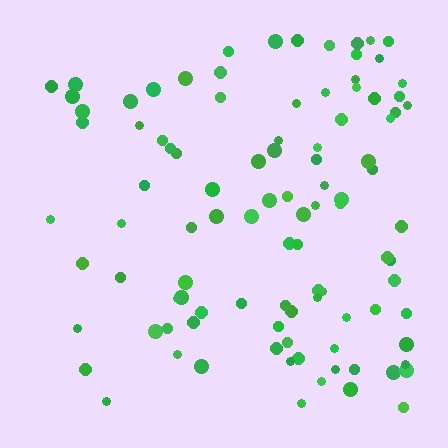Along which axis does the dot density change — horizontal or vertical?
Horizontal.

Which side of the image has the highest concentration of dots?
The right.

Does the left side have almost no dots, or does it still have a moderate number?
Still a moderate number, just noticeably fewer than the right.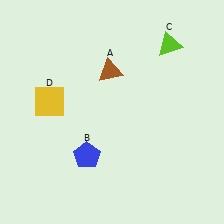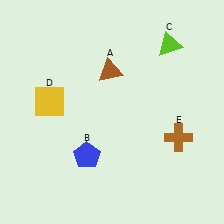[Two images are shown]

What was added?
A brown cross (E) was added in Image 2.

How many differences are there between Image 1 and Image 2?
There is 1 difference between the two images.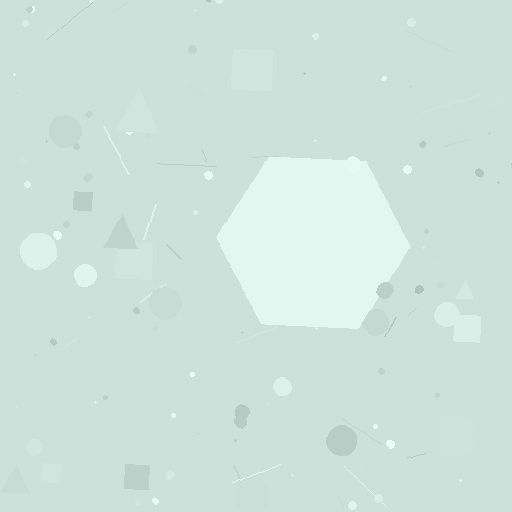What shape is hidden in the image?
A hexagon is hidden in the image.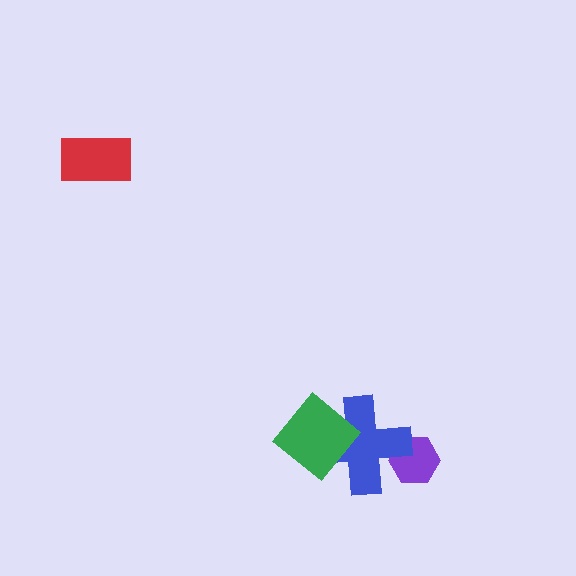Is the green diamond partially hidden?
No, no other shape covers it.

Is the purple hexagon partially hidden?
Yes, it is partially covered by another shape.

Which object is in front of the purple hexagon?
The blue cross is in front of the purple hexagon.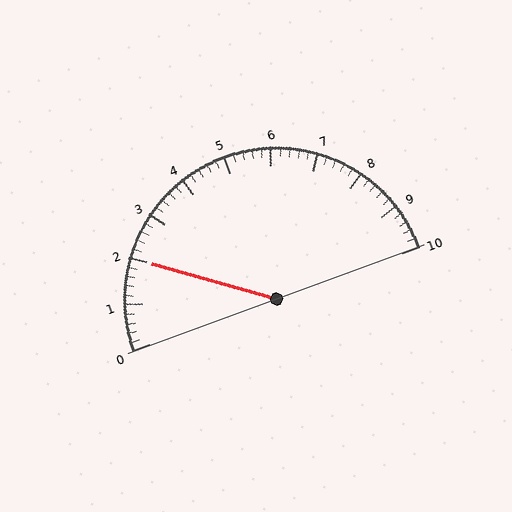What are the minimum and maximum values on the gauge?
The gauge ranges from 0 to 10.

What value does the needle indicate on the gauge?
The needle indicates approximately 2.0.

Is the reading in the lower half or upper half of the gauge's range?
The reading is in the lower half of the range (0 to 10).